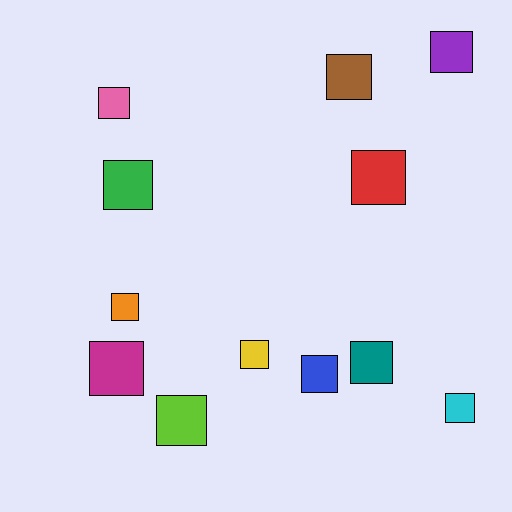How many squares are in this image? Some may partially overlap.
There are 12 squares.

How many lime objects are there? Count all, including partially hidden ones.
There is 1 lime object.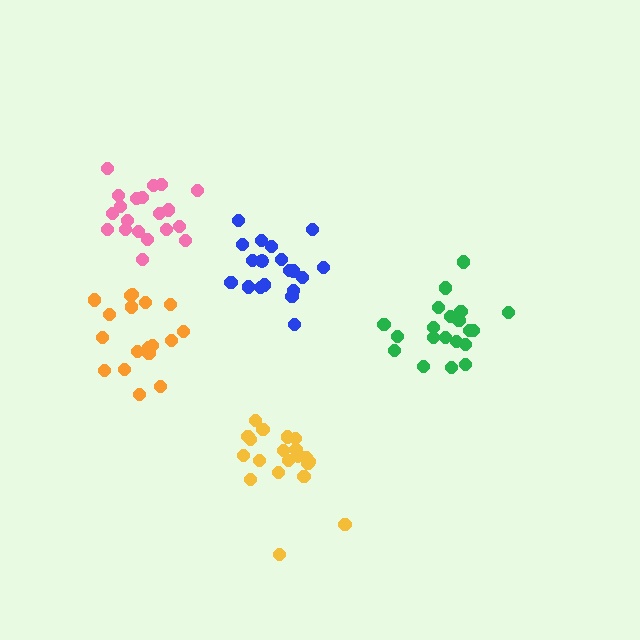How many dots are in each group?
Group 1: 19 dots, Group 2: 20 dots, Group 3: 20 dots, Group 4: 19 dots, Group 5: 20 dots (98 total).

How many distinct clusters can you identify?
There are 5 distinct clusters.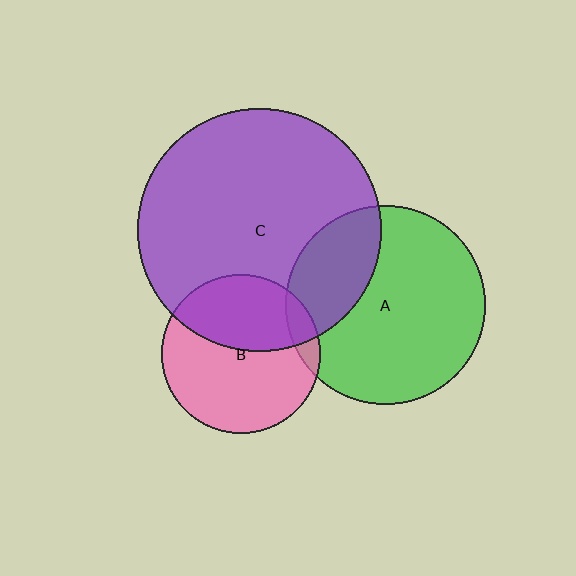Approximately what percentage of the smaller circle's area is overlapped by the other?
Approximately 10%.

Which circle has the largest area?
Circle C (purple).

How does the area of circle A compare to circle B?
Approximately 1.6 times.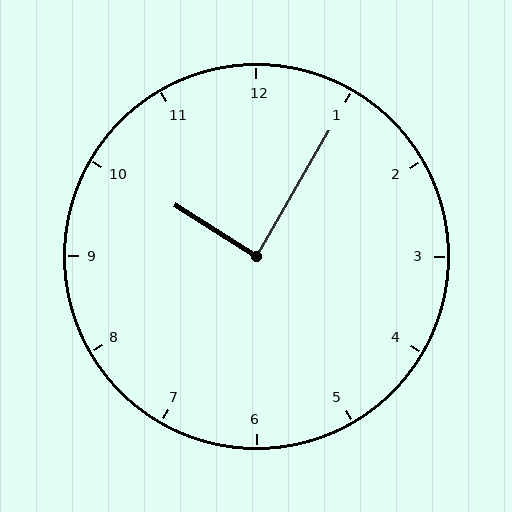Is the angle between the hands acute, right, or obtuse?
It is right.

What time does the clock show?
10:05.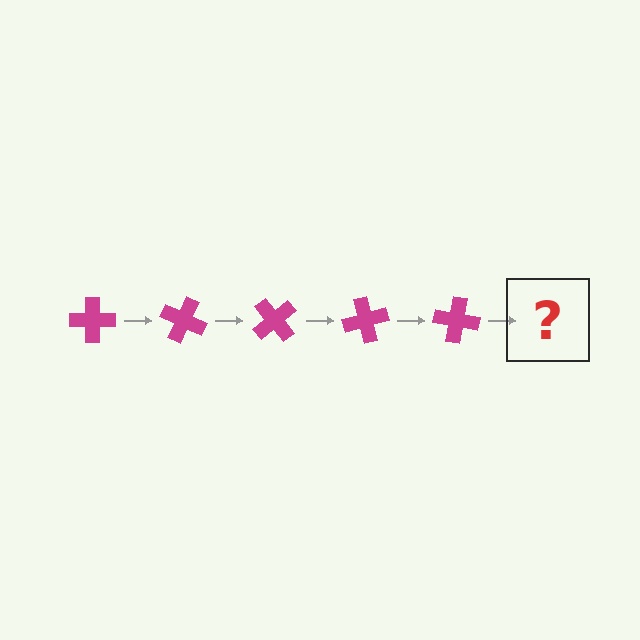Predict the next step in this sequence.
The next step is a magenta cross rotated 125 degrees.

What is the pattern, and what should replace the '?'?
The pattern is that the cross rotates 25 degrees each step. The '?' should be a magenta cross rotated 125 degrees.